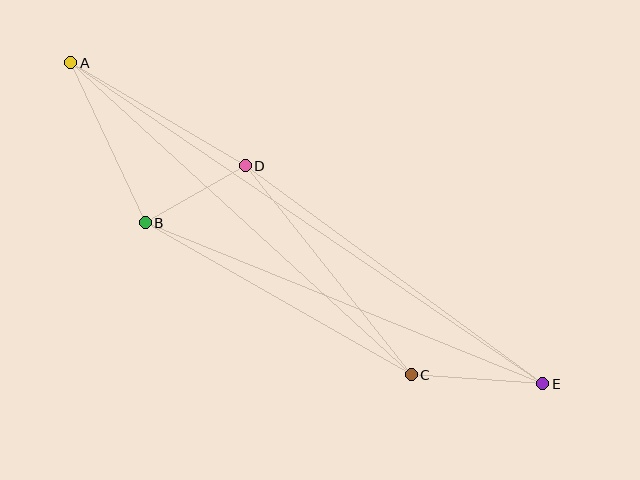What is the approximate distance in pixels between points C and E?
The distance between C and E is approximately 132 pixels.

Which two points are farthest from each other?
Points A and E are farthest from each other.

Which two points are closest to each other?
Points B and D are closest to each other.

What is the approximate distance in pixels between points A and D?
The distance between A and D is approximately 203 pixels.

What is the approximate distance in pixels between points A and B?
The distance between A and B is approximately 177 pixels.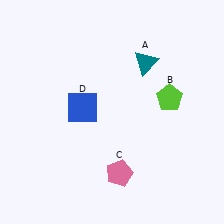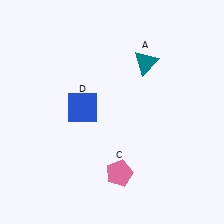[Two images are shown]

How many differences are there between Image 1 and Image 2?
There is 1 difference between the two images.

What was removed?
The lime pentagon (B) was removed in Image 2.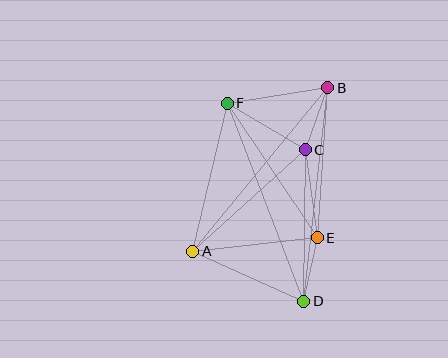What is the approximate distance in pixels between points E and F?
The distance between E and F is approximately 162 pixels.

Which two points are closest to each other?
Points D and E are closest to each other.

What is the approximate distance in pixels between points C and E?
The distance between C and E is approximately 89 pixels.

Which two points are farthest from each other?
Points B and D are farthest from each other.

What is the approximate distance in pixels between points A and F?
The distance between A and F is approximately 152 pixels.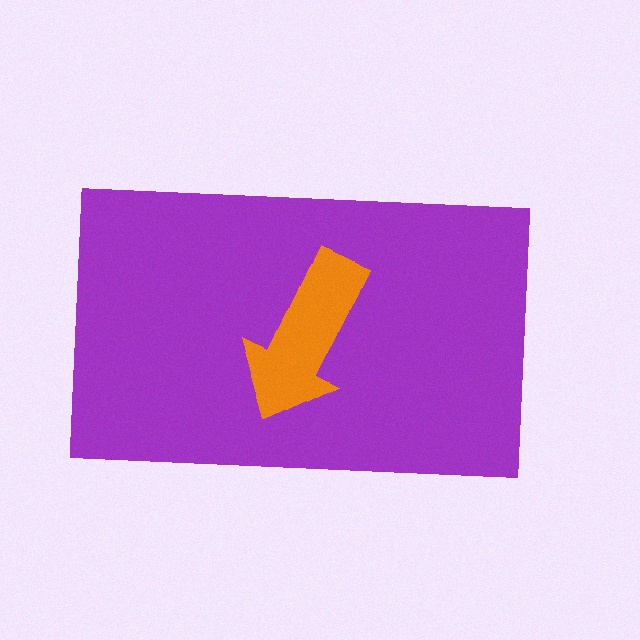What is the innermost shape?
The orange arrow.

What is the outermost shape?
The purple rectangle.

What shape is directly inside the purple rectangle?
The orange arrow.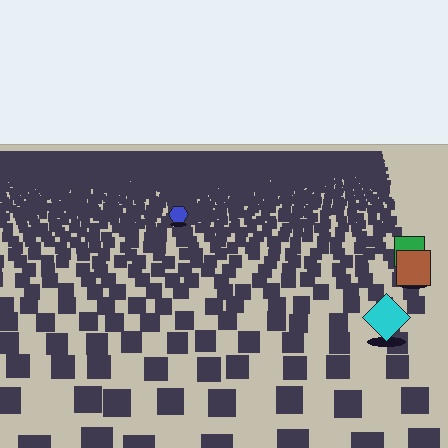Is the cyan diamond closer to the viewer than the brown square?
Yes. The cyan diamond is closer — you can tell from the texture gradient: the ground texture is coarser near it.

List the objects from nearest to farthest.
From nearest to farthest: the cyan diamond, the brown square, the green square, the blue hexagon.